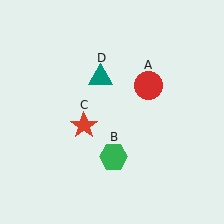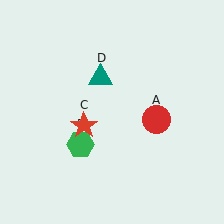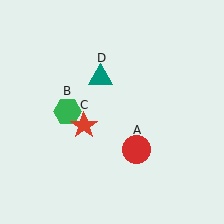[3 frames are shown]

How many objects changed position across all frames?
2 objects changed position: red circle (object A), green hexagon (object B).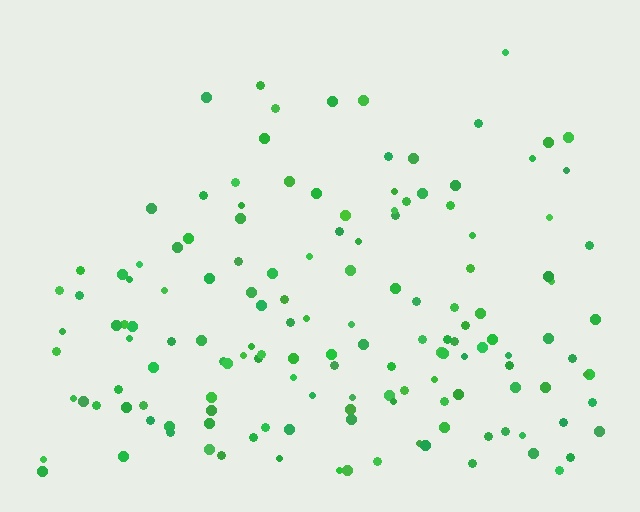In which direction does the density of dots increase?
From top to bottom, with the bottom side densest.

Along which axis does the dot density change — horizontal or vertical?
Vertical.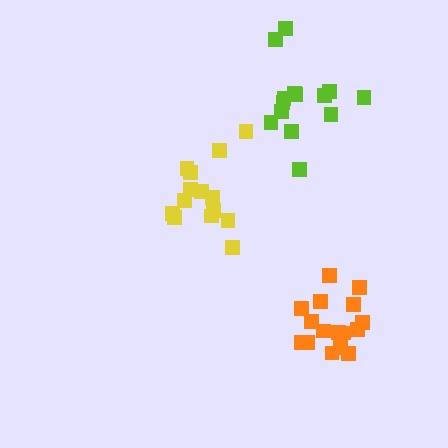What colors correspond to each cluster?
The clusters are colored: orange, yellow, lime.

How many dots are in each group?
Group 1: 16 dots, Group 2: 15 dots, Group 3: 14 dots (45 total).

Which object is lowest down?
The orange cluster is bottommost.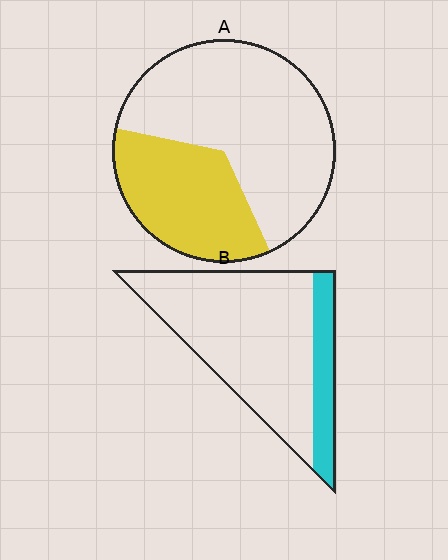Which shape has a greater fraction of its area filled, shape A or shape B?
Shape A.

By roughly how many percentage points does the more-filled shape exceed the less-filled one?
By roughly 15 percentage points (A over B).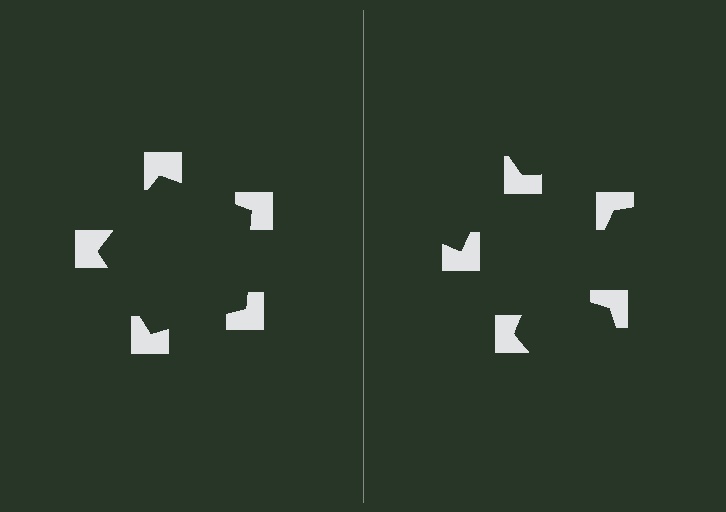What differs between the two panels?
The notched squares are positioned identically on both sides; only the wedge orientations differ. On the left they align to a pentagon; on the right they are misaligned.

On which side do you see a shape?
An illusory pentagon appears on the left side. On the right side the wedge cuts are rotated, so no coherent shape forms.